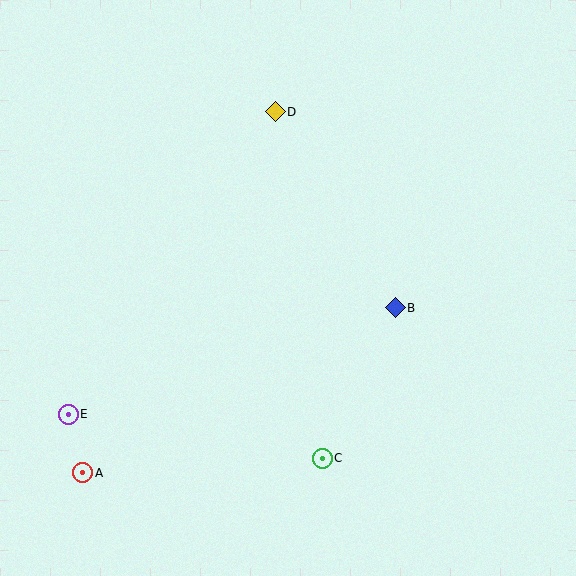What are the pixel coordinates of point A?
Point A is at (83, 473).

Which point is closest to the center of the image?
Point B at (395, 308) is closest to the center.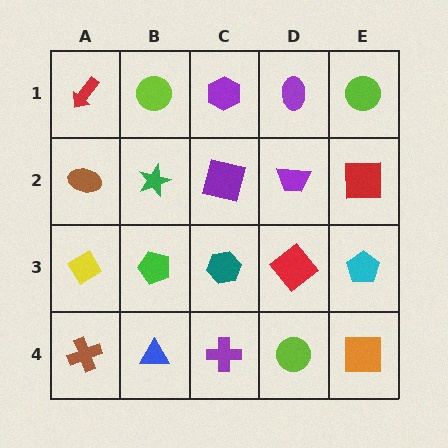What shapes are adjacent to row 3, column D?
A purple trapezoid (row 2, column D), a lime circle (row 4, column D), a teal hexagon (row 3, column C), a cyan pentagon (row 3, column E).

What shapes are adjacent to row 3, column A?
A brown ellipse (row 2, column A), a brown cross (row 4, column A), a green pentagon (row 3, column B).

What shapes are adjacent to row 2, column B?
A lime circle (row 1, column B), a green pentagon (row 3, column B), a brown ellipse (row 2, column A), a purple square (row 2, column C).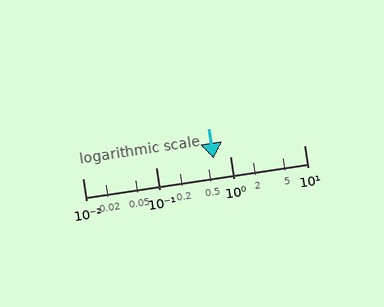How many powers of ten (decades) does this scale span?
The scale spans 3 decades, from 0.01 to 10.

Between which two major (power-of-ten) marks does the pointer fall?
The pointer is between 0.1 and 1.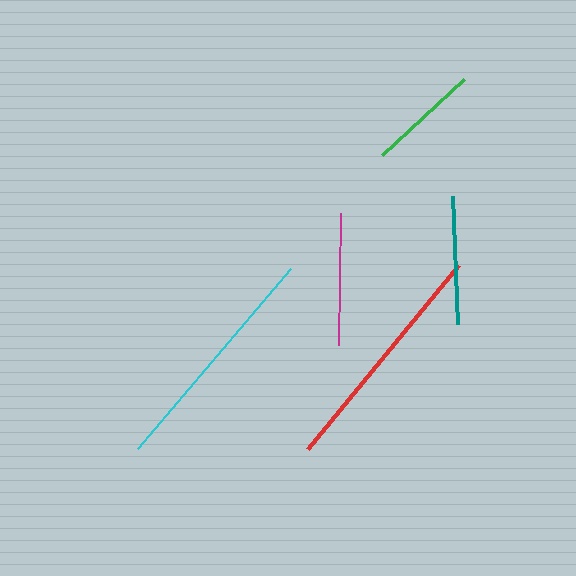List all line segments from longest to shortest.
From longest to shortest: red, cyan, magenta, teal, green.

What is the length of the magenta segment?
The magenta segment is approximately 132 pixels long.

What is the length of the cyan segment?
The cyan segment is approximately 237 pixels long.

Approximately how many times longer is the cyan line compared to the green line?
The cyan line is approximately 2.1 times the length of the green line.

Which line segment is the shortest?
The green line is the shortest at approximately 112 pixels.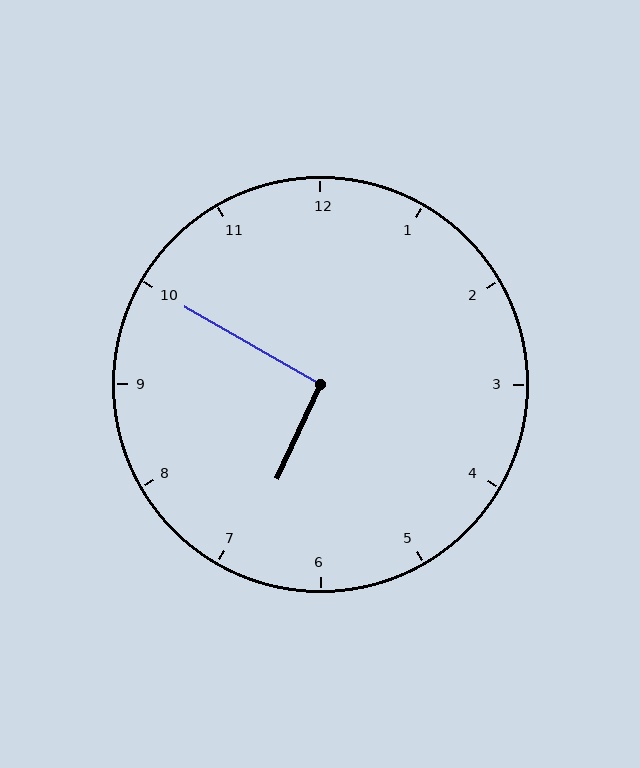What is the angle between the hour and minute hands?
Approximately 95 degrees.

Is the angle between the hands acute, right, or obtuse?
It is right.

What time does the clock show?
6:50.